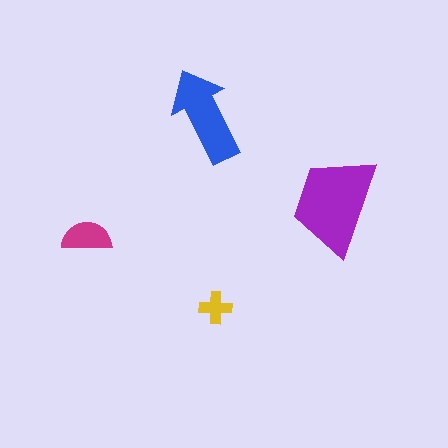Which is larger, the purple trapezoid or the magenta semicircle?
The purple trapezoid.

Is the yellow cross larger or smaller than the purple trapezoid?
Smaller.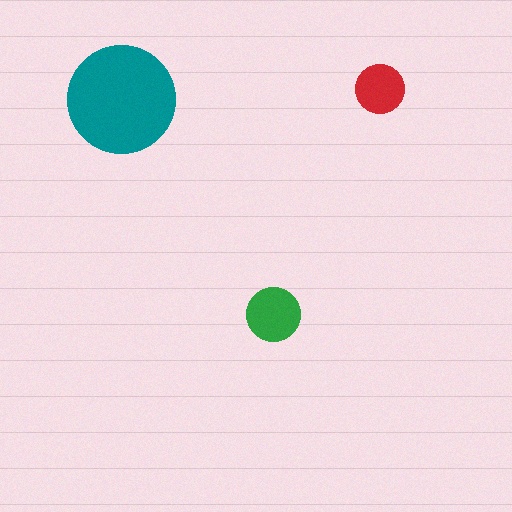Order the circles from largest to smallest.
the teal one, the green one, the red one.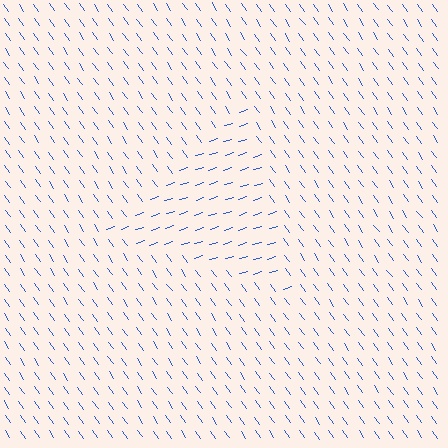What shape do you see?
I see a triangle.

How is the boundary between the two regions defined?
The boundary is defined purely by a change in line orientation (approximately 73 degrees difference). All lines are the same color and thickness.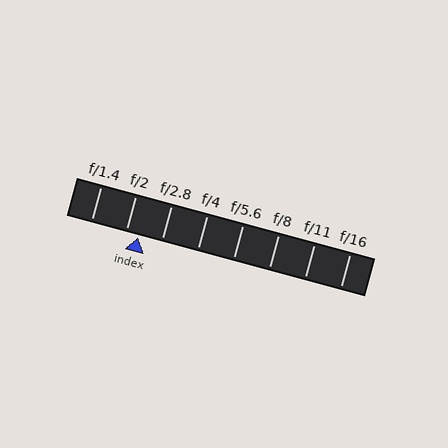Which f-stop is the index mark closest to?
The index mark is closest to f/2.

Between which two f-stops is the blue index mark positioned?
The index mark is between f/2 and f/2.8.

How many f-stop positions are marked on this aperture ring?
There are 8 f-stop positions marked.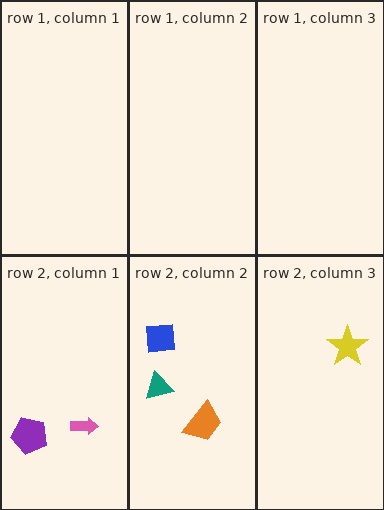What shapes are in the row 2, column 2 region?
The teal triangle, the orange trapezoid, the blue square.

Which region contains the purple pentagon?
The row 2, column 1 region.